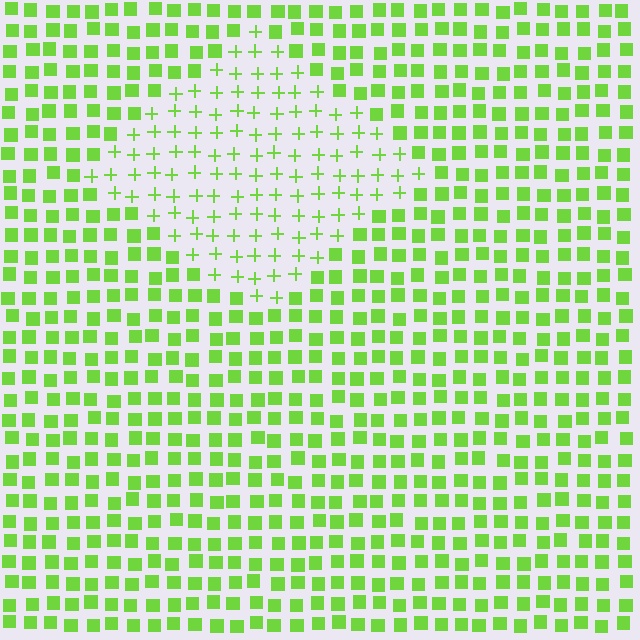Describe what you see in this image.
The image is filled with small lime elements arranged in a uniform grid. A diamond-shaped region contains plus signs, while the surrounding area contains squares. The boundary is defined purely by the change in element shape.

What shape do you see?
I see a diamond.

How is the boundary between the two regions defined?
The boundary is defined by a change in element shape: plus signs inside vs. squares outside. All elements share the same color and spacing.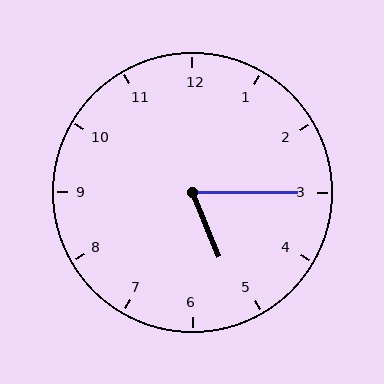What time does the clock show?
5:15.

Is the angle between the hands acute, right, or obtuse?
It is acute.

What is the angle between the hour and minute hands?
Approximately 68 degrees.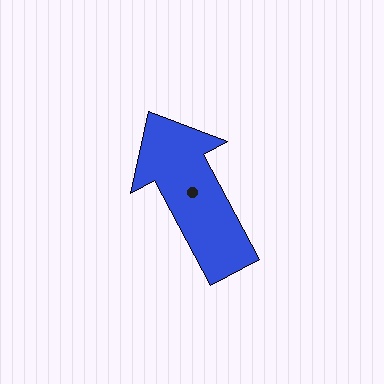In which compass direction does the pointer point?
Northwest.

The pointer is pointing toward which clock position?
Roughly 11 o'clock.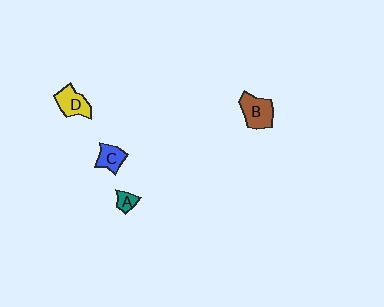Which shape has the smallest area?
Shape A (teal).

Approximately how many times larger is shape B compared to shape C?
Approximately 1.5 times.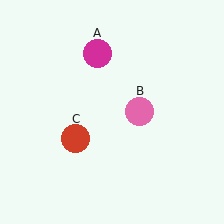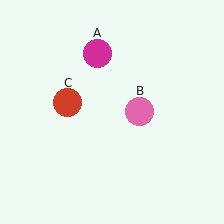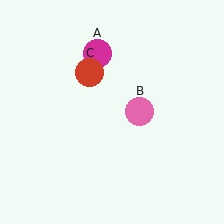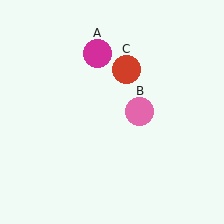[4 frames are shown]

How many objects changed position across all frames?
1 object changed position: red circle (object C).